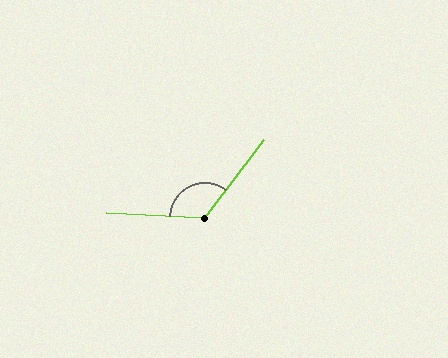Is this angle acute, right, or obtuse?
It is obtuse.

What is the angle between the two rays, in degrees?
Approximately 124 degrees.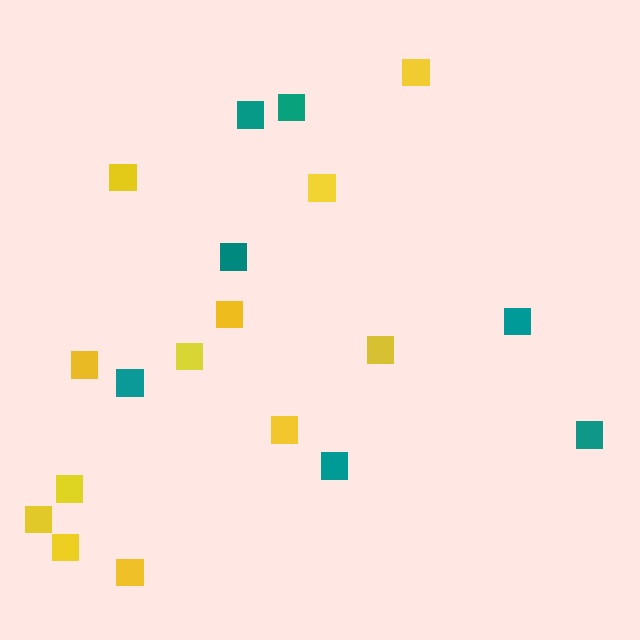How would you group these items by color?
There are 2 groups: one group of yellow squares (12) and one group of teal squares (7).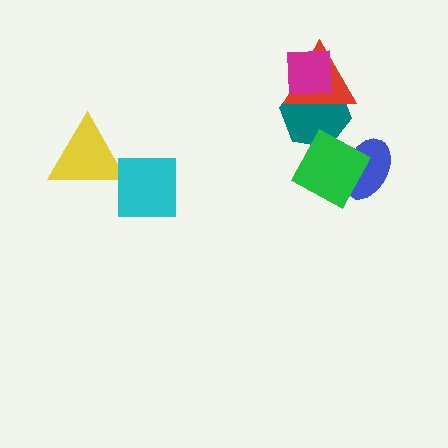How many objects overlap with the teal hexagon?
3 objects overlap with the teal hexagon.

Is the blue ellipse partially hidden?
Yes, it is partially covered by another shape.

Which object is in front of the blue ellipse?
The green diamond is in front of the blue ellipse.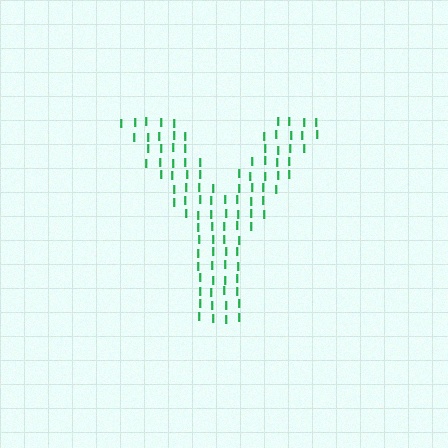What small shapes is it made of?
It is made of small letter I's.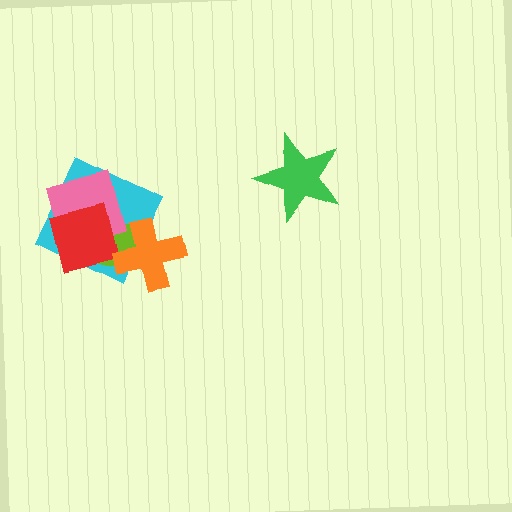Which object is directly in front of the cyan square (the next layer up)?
The lime ellipse is directly in front of the cyan square.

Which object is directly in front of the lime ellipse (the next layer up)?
The pink diamond is directly in front of the lime ellipse.